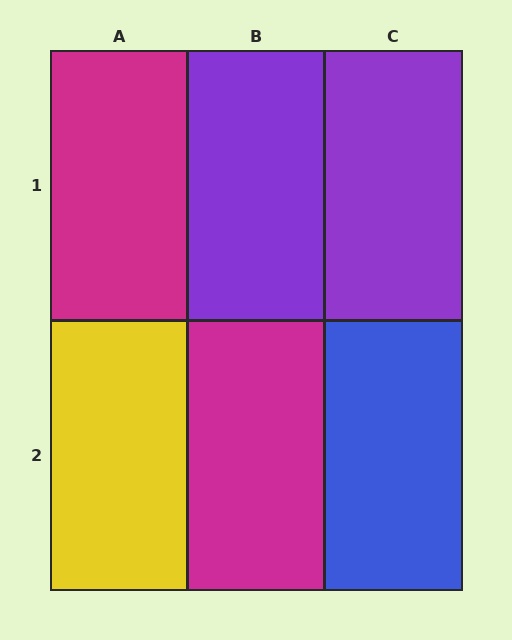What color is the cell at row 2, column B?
Magenta.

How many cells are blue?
1 cell is blue.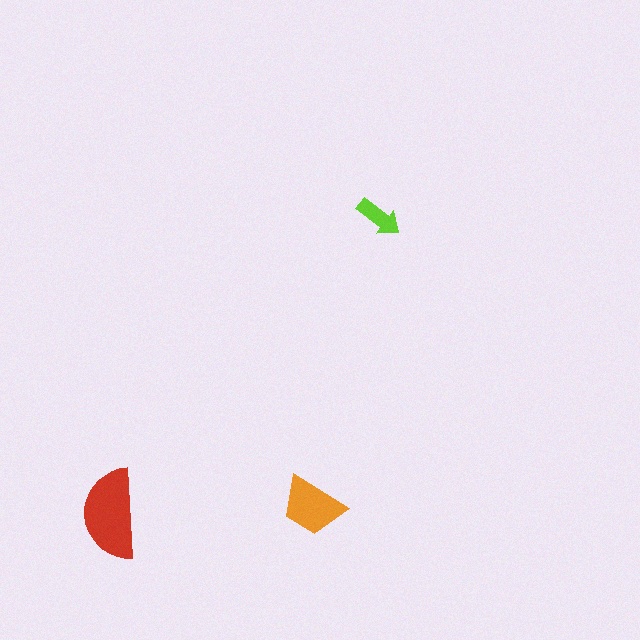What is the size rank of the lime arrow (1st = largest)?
3rd.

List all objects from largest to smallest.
The red semicircle, the orange trapezoid, the lime arrow.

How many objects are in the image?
There are 3 objects in the image.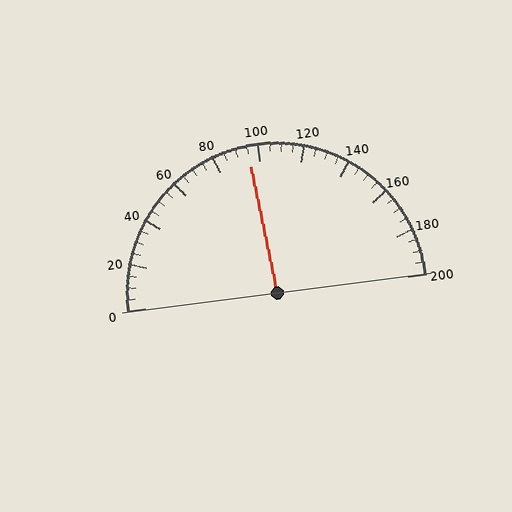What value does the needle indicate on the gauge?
The needle indicates approximately 95.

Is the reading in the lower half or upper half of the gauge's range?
The reading is in the lower half of the range (0 to 200).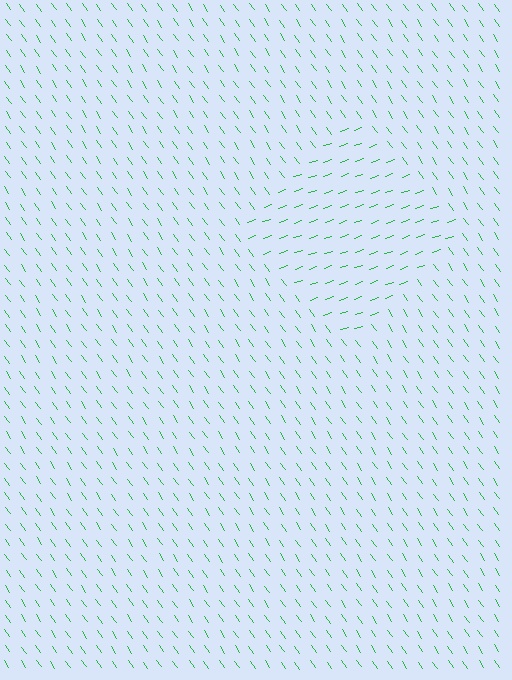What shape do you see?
I see a diamond.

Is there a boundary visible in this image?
Yes, there is a texture boundary formed by a change in line orientation.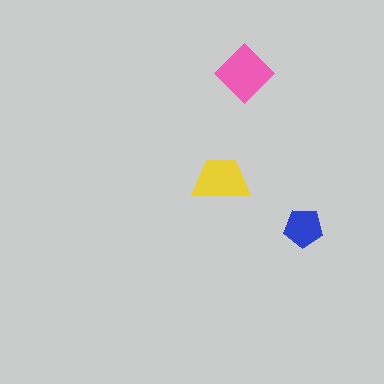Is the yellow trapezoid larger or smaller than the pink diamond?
Smaller.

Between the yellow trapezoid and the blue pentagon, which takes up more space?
The yellow trapezoid.